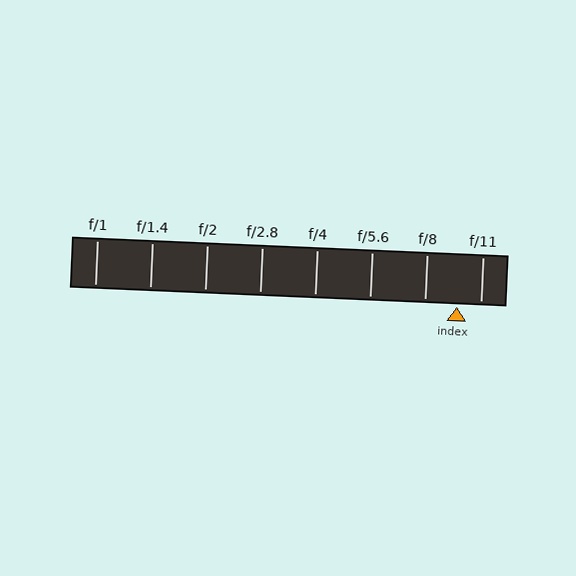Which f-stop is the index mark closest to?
The index mark is closest to f/11.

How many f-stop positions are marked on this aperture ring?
There are 8 f-stop positions marked.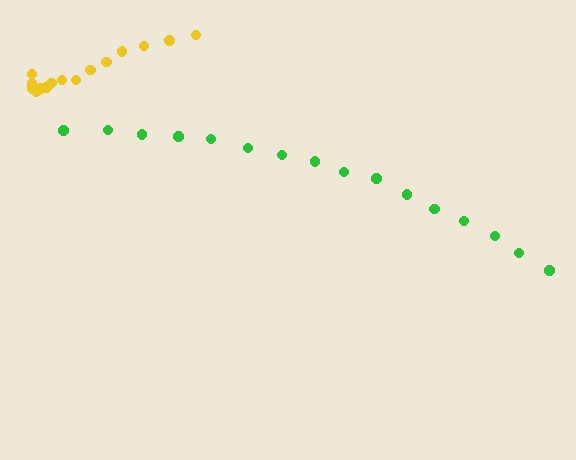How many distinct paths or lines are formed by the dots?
There are 2 distinct paths.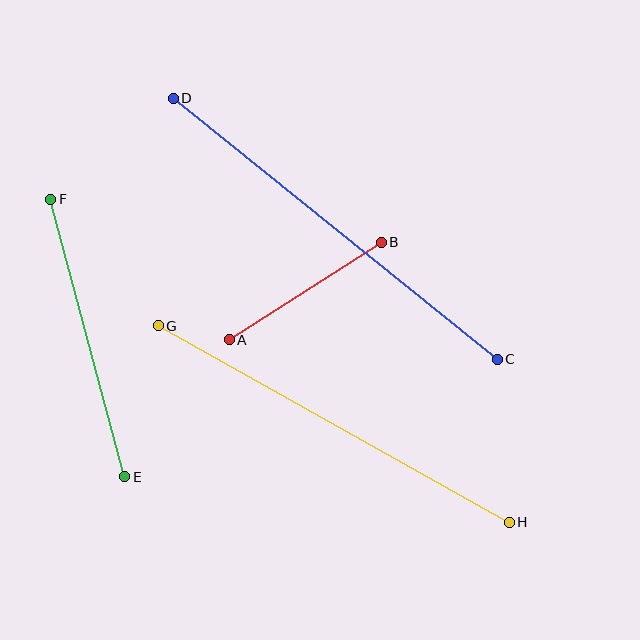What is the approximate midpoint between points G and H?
The midpoint is at approximately (334, 424) pixels.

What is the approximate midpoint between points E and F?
The midpoint is at approximately (88, 338) pixels.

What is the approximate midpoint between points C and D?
The midpoint is at approximately (335, 229) pixels.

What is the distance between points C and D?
The distance is approximately 416 pixels.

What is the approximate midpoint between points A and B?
The midpoint is at approximately (305, 291) pixels.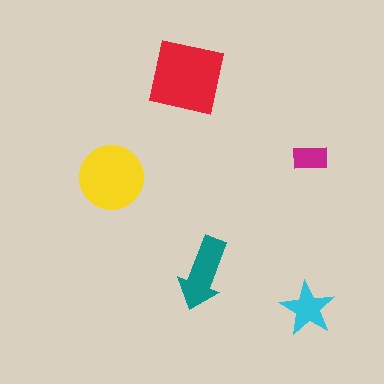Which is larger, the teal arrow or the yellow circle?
The yellow circle.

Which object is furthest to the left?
The yellow circle is leftmost.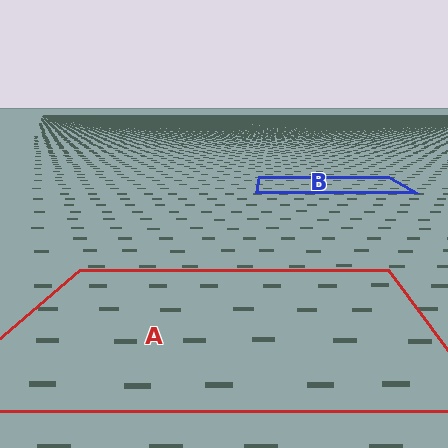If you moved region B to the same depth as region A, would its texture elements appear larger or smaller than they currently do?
They would appear larger. At a closer depth, the same texture elements are projected at a bigger on-screen size.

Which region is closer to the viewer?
Region A is closer. The texture elements there are larger and more spread out.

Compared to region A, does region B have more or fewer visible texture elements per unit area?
Region B has more texture elements per unit area — they are packed more densely because it is farther away.